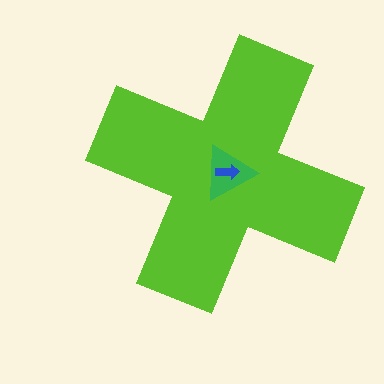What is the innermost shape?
The blue arrow.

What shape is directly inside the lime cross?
The green triangle.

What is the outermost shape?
The lime cross.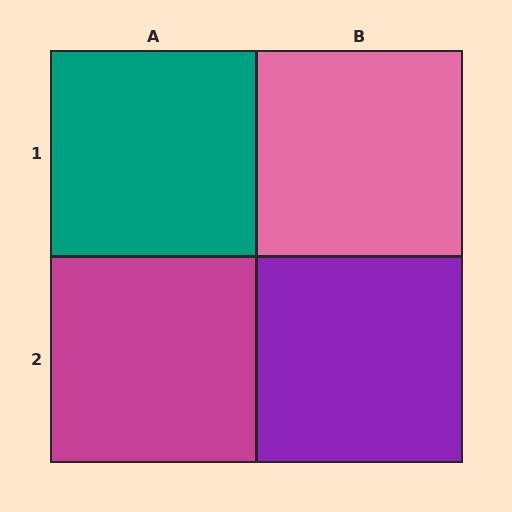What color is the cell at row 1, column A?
Teal.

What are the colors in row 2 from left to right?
Magenta, purple.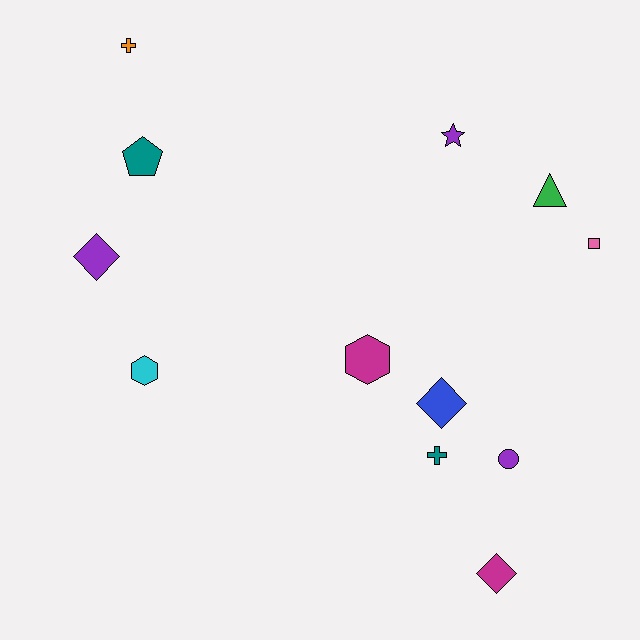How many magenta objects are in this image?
There are 2 magenta objects.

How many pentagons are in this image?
There is 1 pentagon.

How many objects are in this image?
There are 12 objects.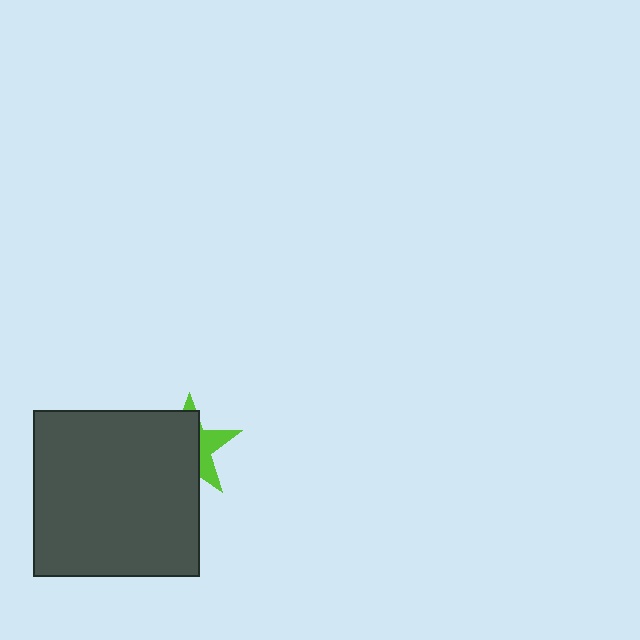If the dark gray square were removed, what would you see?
You would see the complete lime star.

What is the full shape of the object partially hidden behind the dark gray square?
The partially hidden object is a lime star.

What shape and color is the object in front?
The object in front is a dark gray square.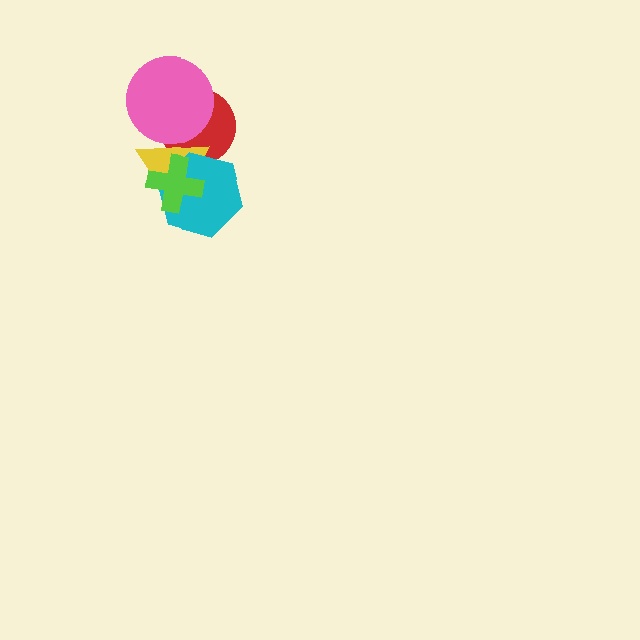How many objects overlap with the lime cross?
2 objects overlap with the lime cross.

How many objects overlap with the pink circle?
2 objects overlap with the pink circle.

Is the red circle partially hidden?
Yes, it is partially covered by another shape.